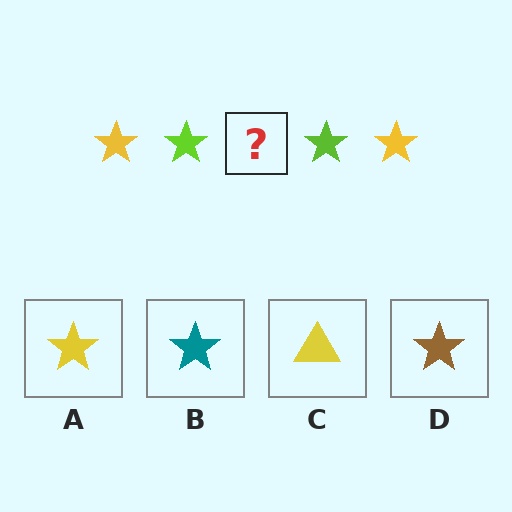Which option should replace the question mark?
Option A.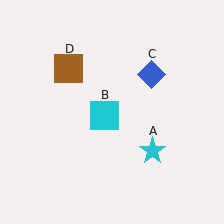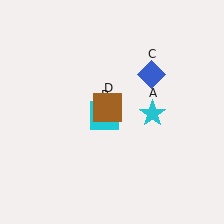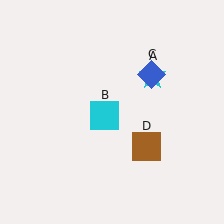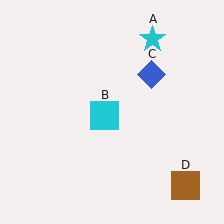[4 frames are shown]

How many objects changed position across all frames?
2 objects changed position: cyan star (object A), brown square (object D).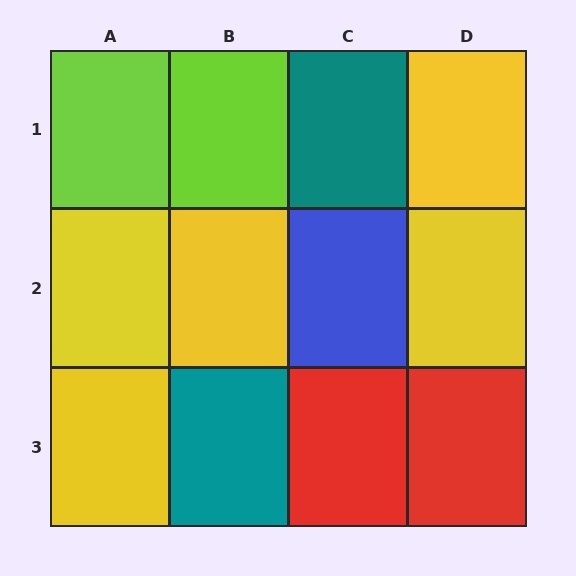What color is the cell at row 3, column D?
Red.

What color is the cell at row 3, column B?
Teal.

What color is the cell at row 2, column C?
Blue.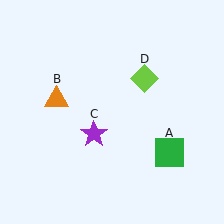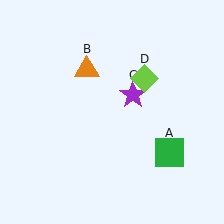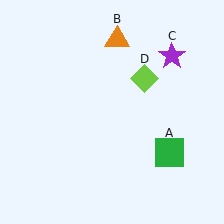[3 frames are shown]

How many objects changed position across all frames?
2 objects changed position: orange triangle (object B), purple star (object C).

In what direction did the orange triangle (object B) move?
The orange triangle (object B) moved up and to the right.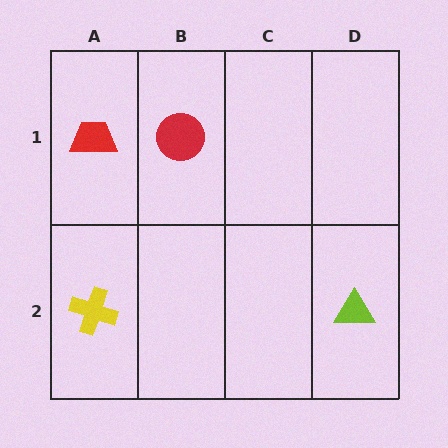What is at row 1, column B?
A red circle.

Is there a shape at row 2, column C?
No, that cell is empty.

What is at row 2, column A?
A yellow cross.